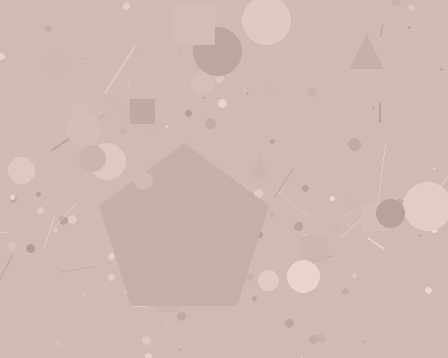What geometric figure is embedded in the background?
A pentagon is embedded in the background.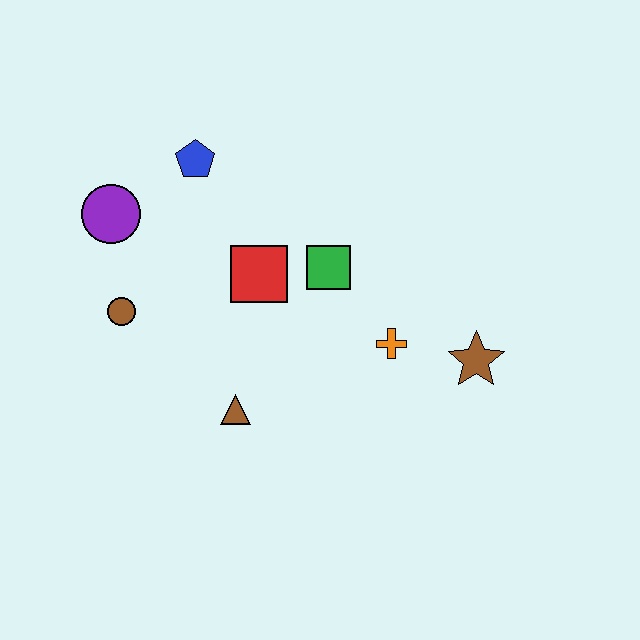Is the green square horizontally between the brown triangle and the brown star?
Yes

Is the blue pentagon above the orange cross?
Yes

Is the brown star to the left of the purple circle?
No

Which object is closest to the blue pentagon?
The purple circle is closest to the blue pentagon.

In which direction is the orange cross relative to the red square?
The orange cross is to the right of the red square.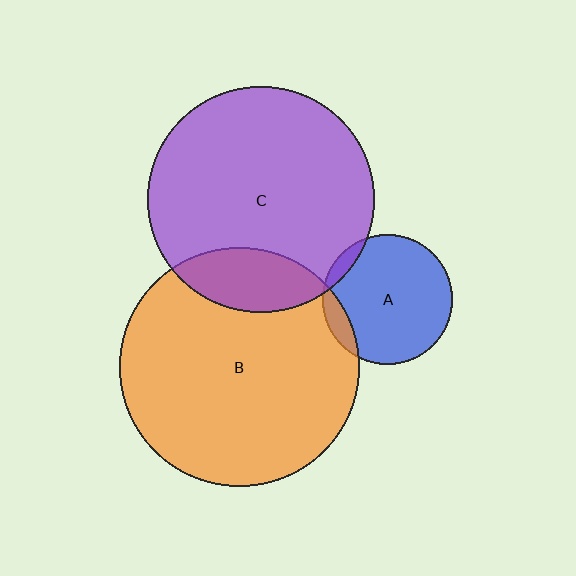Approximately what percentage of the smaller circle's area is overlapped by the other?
Approximately 20%.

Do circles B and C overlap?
Yes.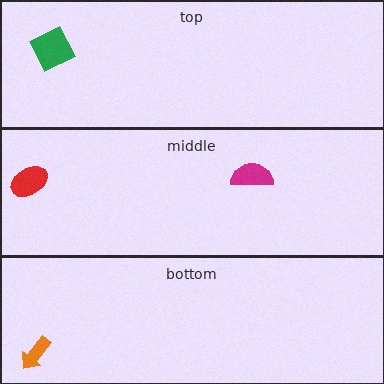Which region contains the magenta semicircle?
The middle region.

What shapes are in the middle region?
The magenta semicircle, the red ellipse.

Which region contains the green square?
The top region.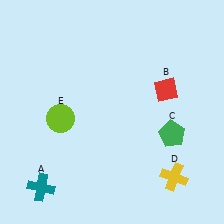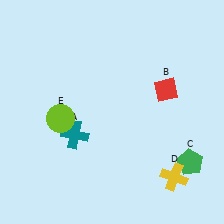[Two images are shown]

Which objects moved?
The objects that moved are: the teal cross (A), the green pentagon (C).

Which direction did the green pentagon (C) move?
The green pentagon (C) moved down.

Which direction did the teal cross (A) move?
The teal cross (A) moved up.